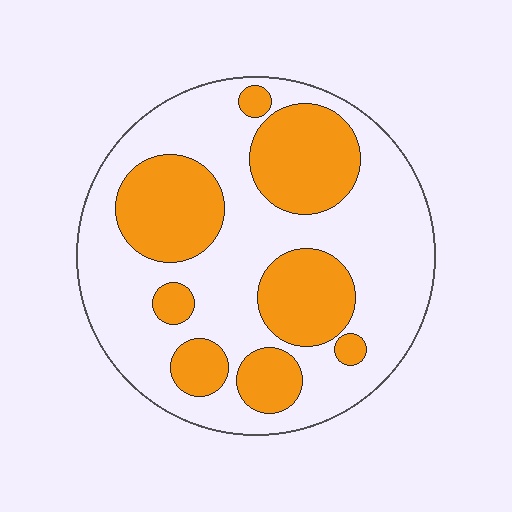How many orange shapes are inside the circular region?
8.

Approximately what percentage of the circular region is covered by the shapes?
Approximately 35%.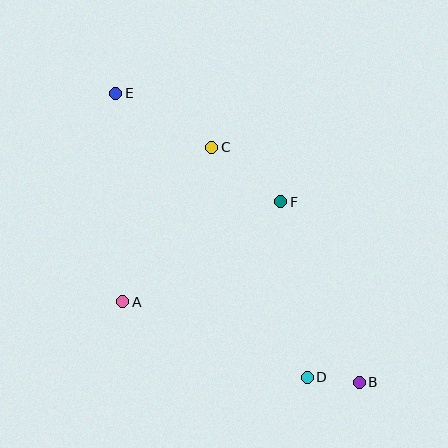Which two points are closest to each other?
Points B and D are closest to each other.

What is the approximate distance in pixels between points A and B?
The distance between A and B is approximately 250 pixels.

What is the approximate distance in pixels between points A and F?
The distance between A and F is approximately 187 pixels.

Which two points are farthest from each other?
Points B and E are farthest from each other.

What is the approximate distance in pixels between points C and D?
The distance between C and D is approximately 249 pixels.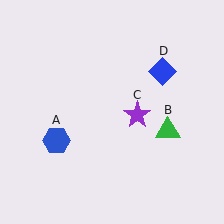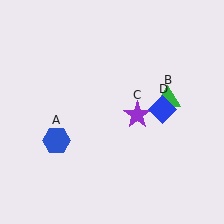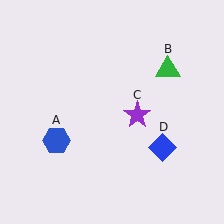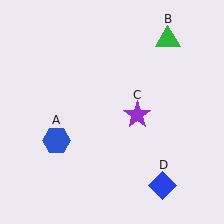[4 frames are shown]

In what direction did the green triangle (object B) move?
The green triangle (object B) moved up.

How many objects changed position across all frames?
2 objects changed position: green triangle (object B), blue diamond (object D).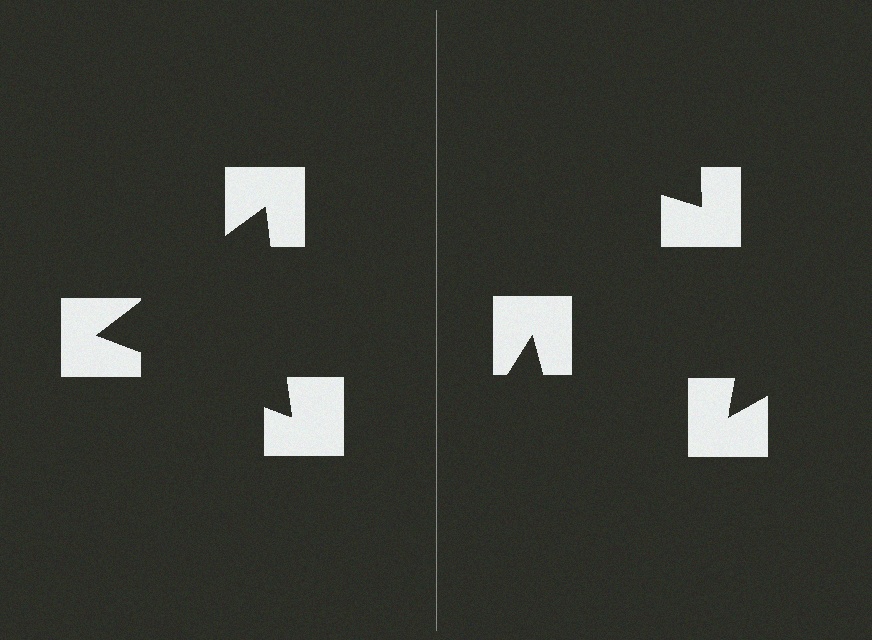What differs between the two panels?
The notched squares are positioned identically on both sides; only the wedge orientations differ. On the left they align to a triangle; on the right they are misaligned.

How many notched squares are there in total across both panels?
6 — 3 on each side.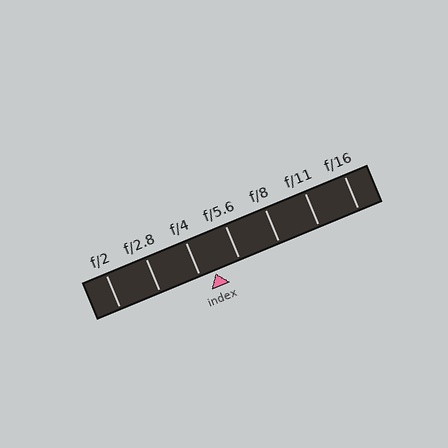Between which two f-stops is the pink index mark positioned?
The index mark is between f/4 and f/5.6.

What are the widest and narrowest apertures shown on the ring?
The widest aperture shown is f/2 and the narrowest is f/16.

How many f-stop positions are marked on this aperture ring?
There are 7 f-stop positions marked.